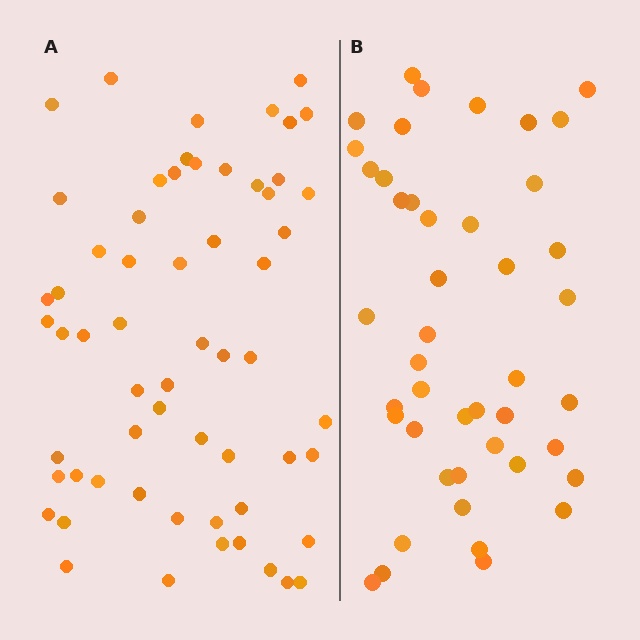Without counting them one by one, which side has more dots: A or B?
Region A (the left region) has more dots.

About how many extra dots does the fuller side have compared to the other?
Region A has approximately 15 more dots than region B.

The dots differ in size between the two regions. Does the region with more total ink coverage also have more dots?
No. Region B has more total ink coverage because its dots are larger, but region A actually contains more individual dots. Total area can be misleading — the number of items is what matters here.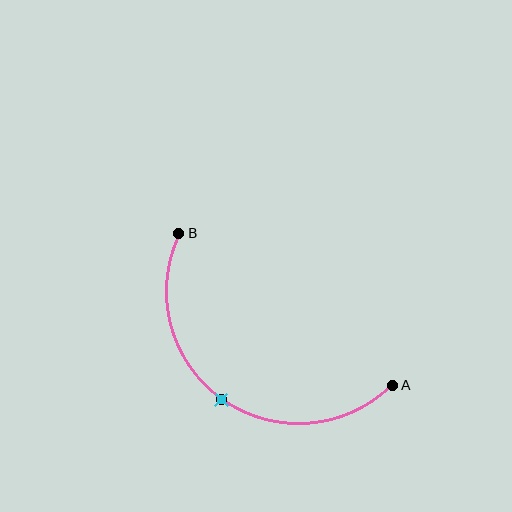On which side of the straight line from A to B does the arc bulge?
The arc bulges below and to the left of the straight line connecting A and B.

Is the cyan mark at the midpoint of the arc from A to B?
Yes. The cyan mark lies on the arc at equal arc-length from both A and B — it is the arc midpoint.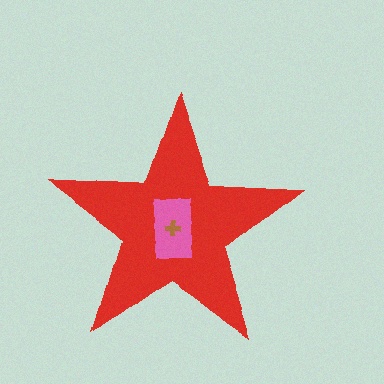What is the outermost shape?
The red star.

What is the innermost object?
The brown cross.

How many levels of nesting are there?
3.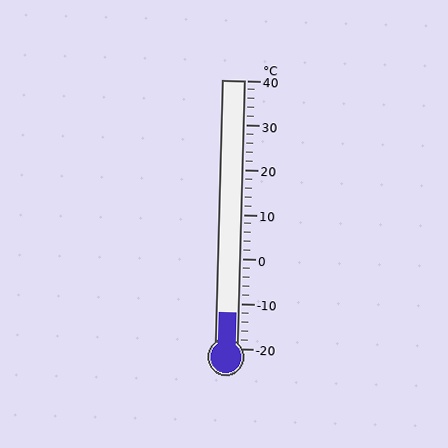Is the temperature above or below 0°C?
The temperature is below 0°C.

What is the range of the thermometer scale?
The thermometer scale ranges from -20°C to 40°C.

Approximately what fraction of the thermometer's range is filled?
The thermometer is filled to approximately 15% of its range.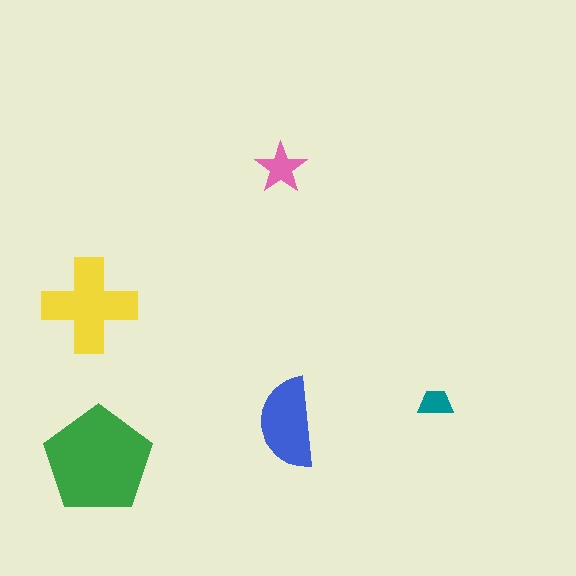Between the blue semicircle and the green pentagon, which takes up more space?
The green pentagon.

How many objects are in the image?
There are 5 objects in the image.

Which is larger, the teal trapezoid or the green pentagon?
The green pentagon.